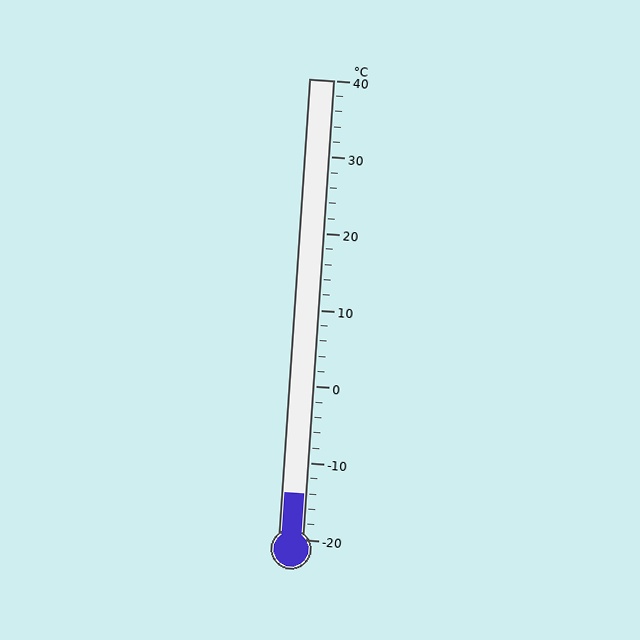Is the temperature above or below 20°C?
The temperature is below 20°C.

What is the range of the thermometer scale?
The thermometer scale ranges from -20°C to 40°C.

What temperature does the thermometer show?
The thermometer shows approximately -14°C.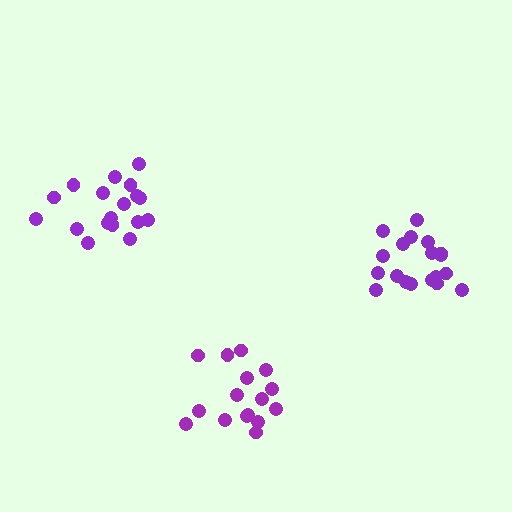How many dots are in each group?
Group 1: 18 dots, Group 2: 16 dots, Group 3: 19 dots (53 total).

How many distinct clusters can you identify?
There are 3 distinct clusters.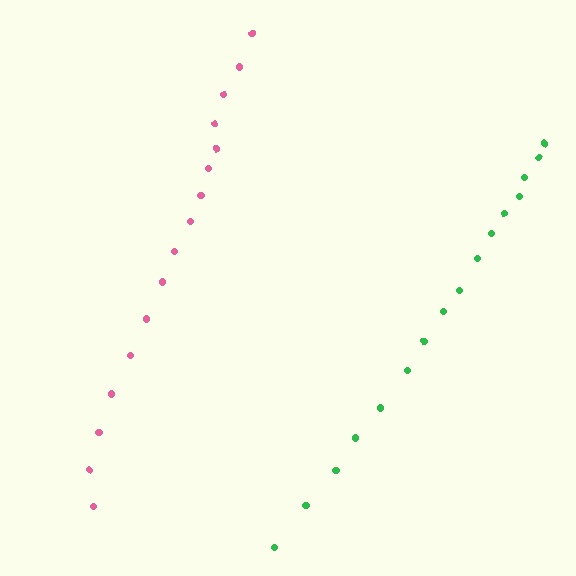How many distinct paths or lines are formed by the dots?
There are 2 distinct paths.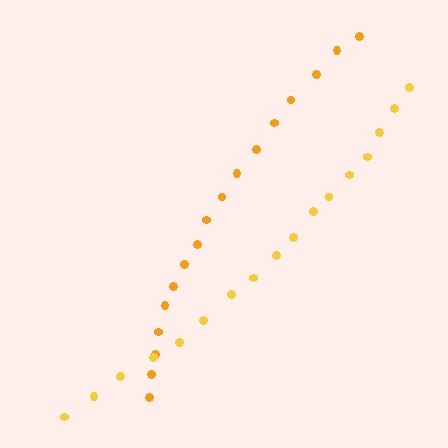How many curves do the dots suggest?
There are 2 distinct paths.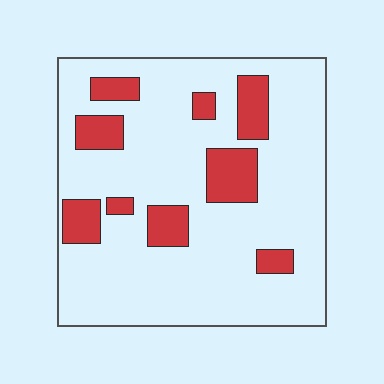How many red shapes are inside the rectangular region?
9.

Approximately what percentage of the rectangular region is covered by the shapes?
Approximately 20%.